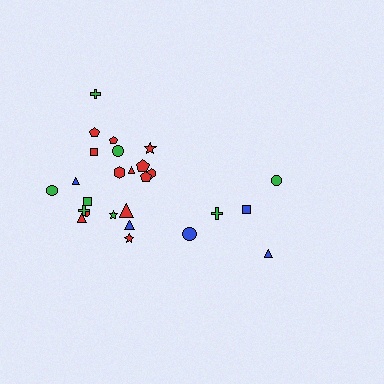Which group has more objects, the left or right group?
The left group.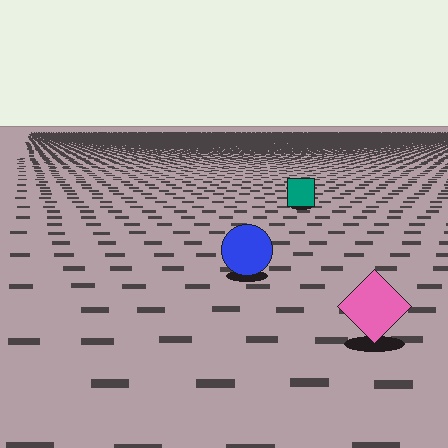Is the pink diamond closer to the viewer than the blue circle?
Yes. The pink diamond is closer — you can tell from the texture gradient: the ground texture is coarser near it.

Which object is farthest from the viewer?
The teal square is farthest from the viewer. It appears smaller and the ground texture around it is denser.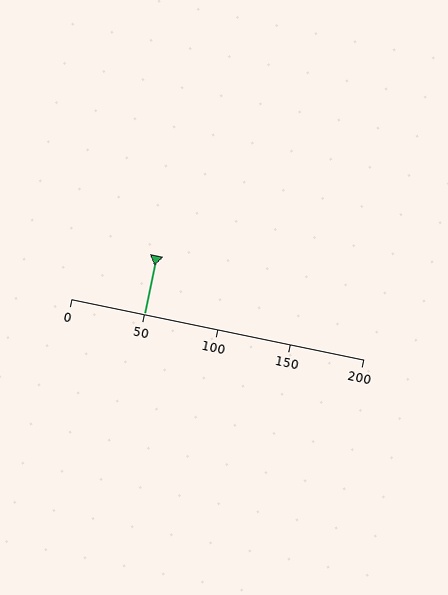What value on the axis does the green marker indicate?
The marker indicates approximately 50.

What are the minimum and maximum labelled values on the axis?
The axis runs from 0 to 200.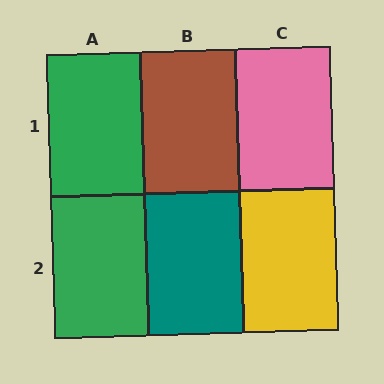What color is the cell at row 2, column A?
Green.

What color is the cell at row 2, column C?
Yellow.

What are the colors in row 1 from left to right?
Green, brown, pink.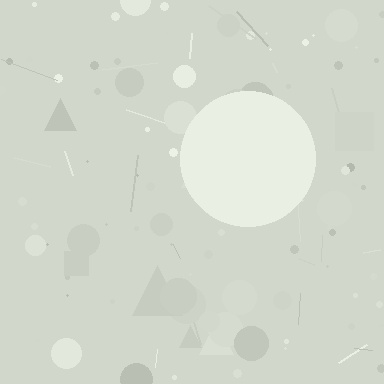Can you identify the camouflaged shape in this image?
The camouflaged shape is a circle.